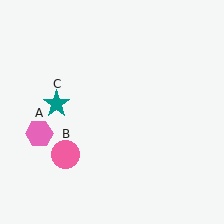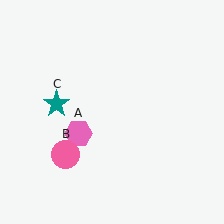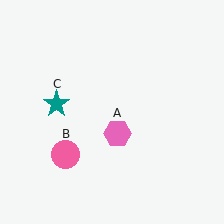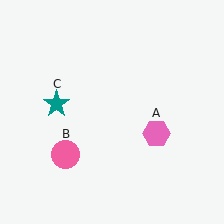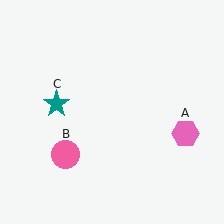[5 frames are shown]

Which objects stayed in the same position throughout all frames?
Pink circle (object B) and teal star (object C) remained stationary.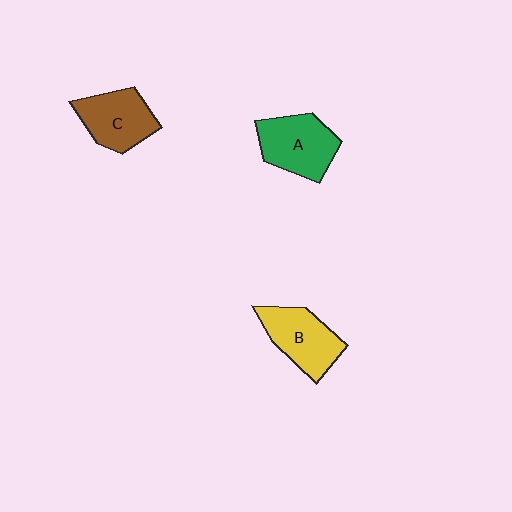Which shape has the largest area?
Shape A (green).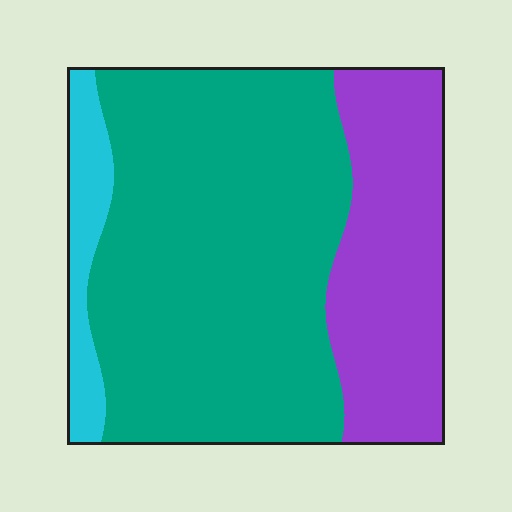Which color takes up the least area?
Cyan, at roughly 10%.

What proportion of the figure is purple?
Purple takes up about one quarter (1/4) of the figure.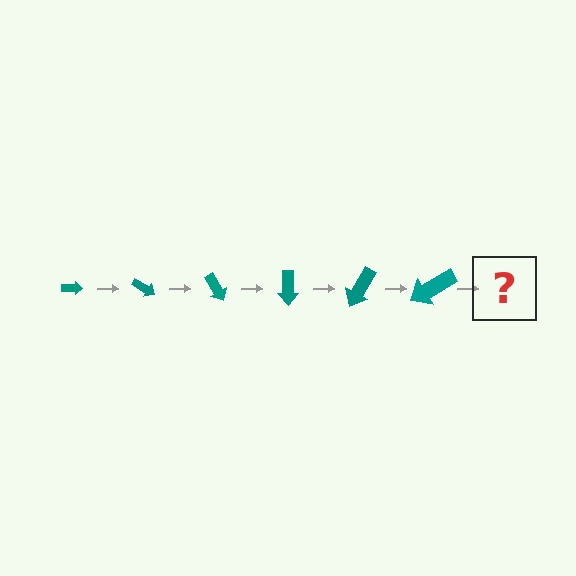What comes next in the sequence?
The next element should be an arrow, larger than the previous one and rotated 180 degrees from the start.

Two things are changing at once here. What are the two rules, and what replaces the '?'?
The two rules are that the arrow grows larger each step and it rotates 30 degrees each step. The '?' should be an arrow, larger than the previous one and rotated 180 degrees from the start.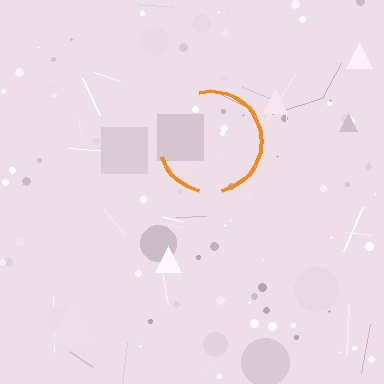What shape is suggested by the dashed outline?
The dashed outline suggests a circle.